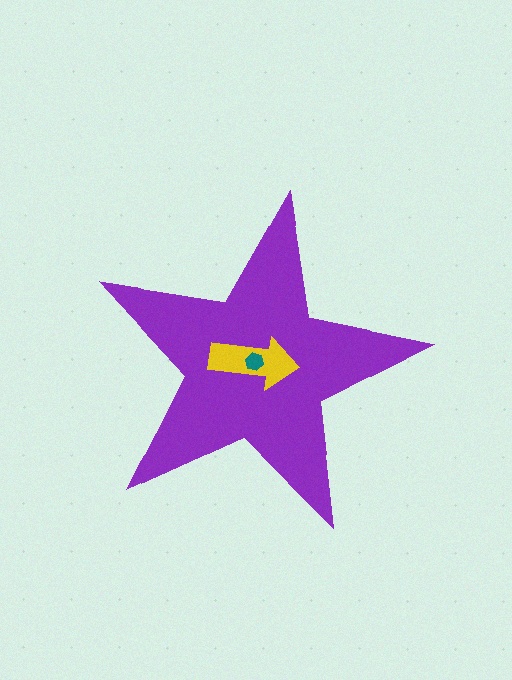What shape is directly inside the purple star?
The yellow arrow.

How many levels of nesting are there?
3.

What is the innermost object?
The teal hexagon.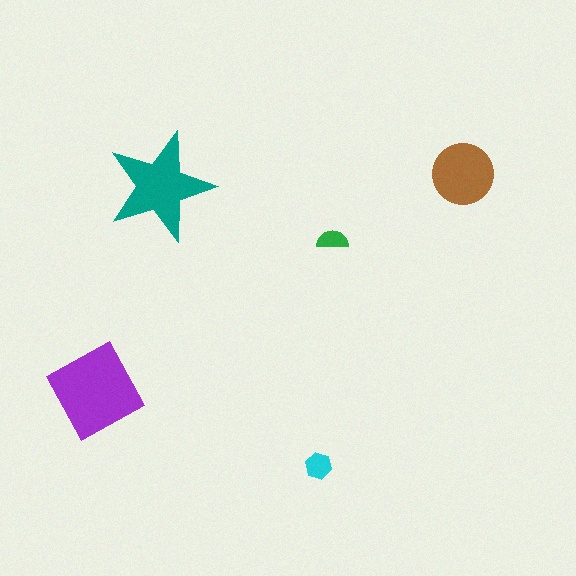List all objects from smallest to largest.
The green semicircle, the cyan hexagon, the brown circle, the teal star, the purple square.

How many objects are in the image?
There are 5 objects in the image.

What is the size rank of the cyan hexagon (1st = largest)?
4th.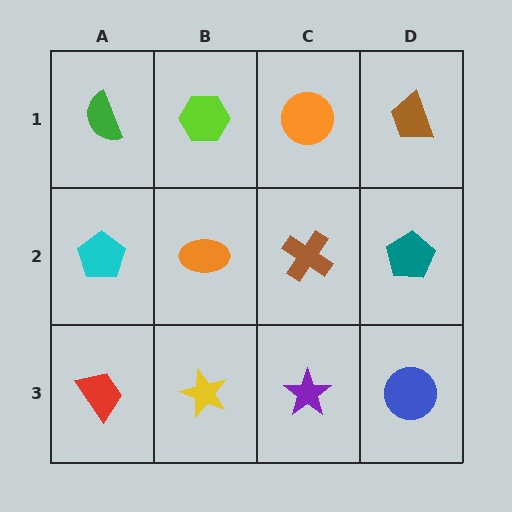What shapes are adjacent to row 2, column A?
A green semicircle (row 1, column A), a red trapezoid (row 3, column A), an orange ellipse (row 2, column B).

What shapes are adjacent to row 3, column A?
A cyan pentagon (row 2, column A), a yellow star (row 3, column B).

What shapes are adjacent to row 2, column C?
An orange circle (row 1, column C), a purple star (row 3, column C), an orange ellipse (row 2, column B), a teal pentagon (row 2, column D).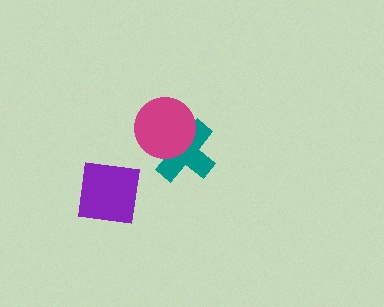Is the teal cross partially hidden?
Yes, it is partially covered by another shape.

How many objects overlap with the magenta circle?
1 object overlaps with the magenta circle.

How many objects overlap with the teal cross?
1 object overlaps with the teal cross.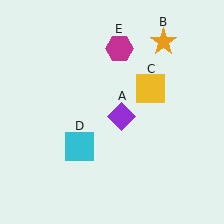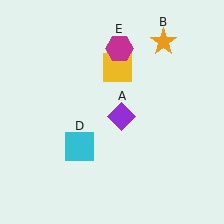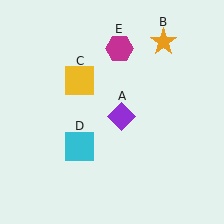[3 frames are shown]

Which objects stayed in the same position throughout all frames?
Purple diamond (object A) and orange star (object B) and cyan square (object D) and magenta hexagon (object E) remained stationary.